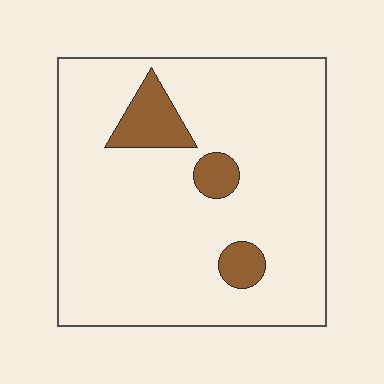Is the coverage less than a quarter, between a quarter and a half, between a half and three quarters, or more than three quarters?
Less than a quarter.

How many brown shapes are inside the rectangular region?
3.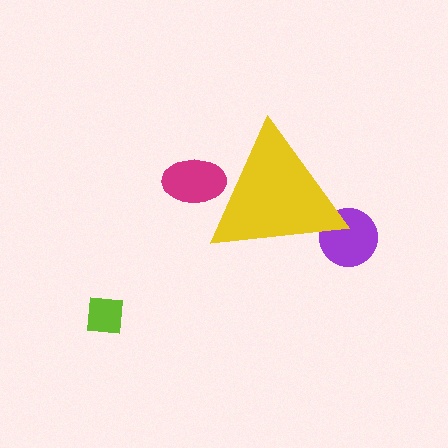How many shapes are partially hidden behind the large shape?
2 shapes are partially hidden.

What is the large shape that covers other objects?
A yellow triangle.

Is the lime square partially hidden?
No, the lime square is fully visible.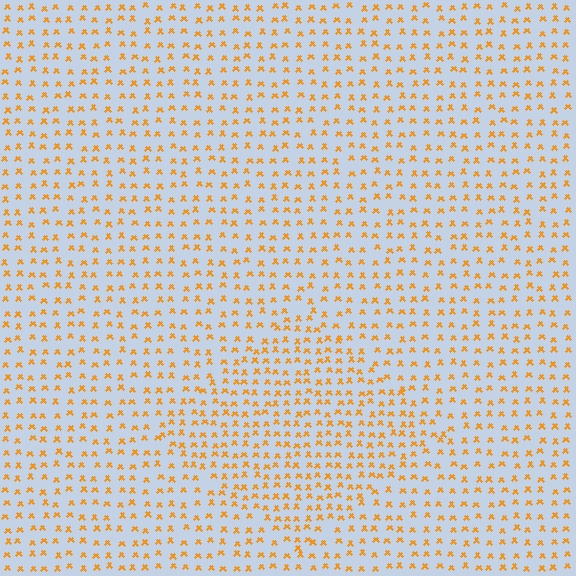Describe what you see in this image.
The image contains small orange elements arranged at two different densities. A diamond-shaped region is visible where the elements are more densely packed than the surrounding area.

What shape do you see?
I see a diamond.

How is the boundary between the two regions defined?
The boundary is defined by a change in element density (approximately 1.5x ratio). All elements are the same color, size, and shape.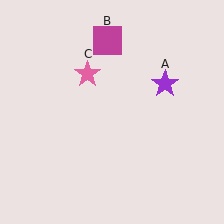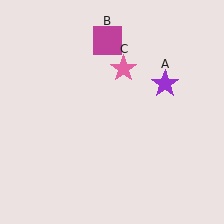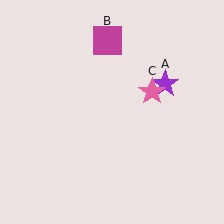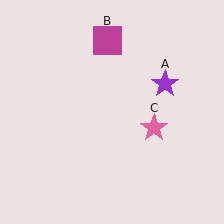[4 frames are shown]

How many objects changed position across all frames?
1 object changed position: pink star (object C).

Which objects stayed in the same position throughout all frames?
Purple star (object A) and magenta square (object B) remained stationary.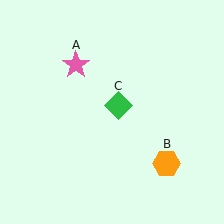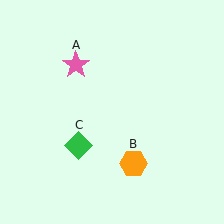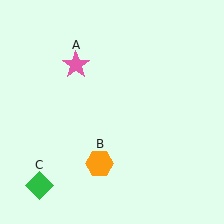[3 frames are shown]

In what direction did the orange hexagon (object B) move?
The orange hexagon (object B) moved left.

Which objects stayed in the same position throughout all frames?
Pink star (object A) remained stationary.